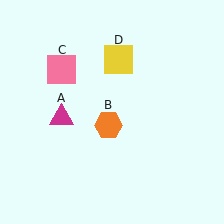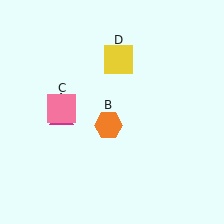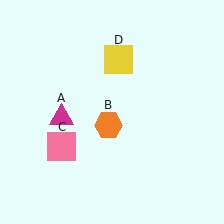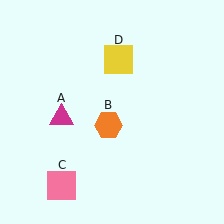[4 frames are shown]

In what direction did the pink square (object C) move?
The pink square (object C) moved down.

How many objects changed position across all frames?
1 object changed position: pink square (object C).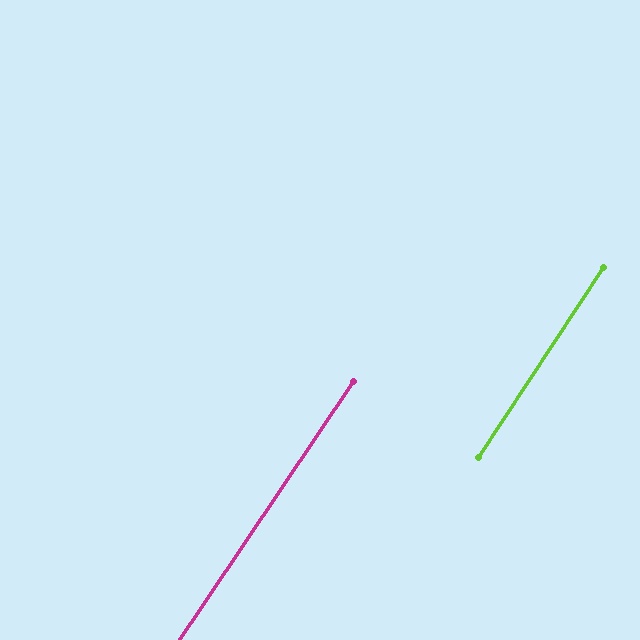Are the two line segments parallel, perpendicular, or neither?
Parallel — their directions differ by only 0.8°.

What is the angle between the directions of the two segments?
Approximately 1 degree.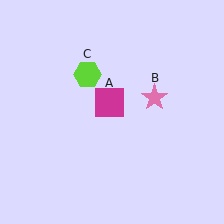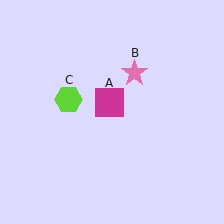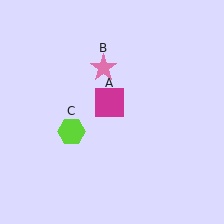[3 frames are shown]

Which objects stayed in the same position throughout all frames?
Magenta square (object A) remained stationary.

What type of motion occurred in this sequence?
The pink star (object B), lime hexagon (object C) rotated counterclockwise around the center of the scene.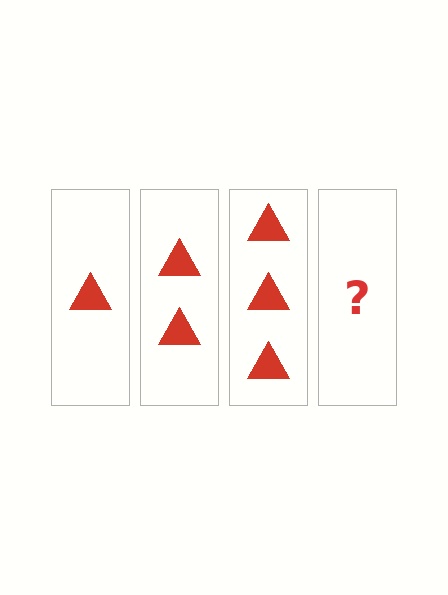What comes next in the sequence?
The next element should be 4 triangles.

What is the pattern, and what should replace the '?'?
The pattern is that each step adds one more triangle. The '?' should be 4 triangles.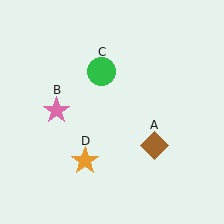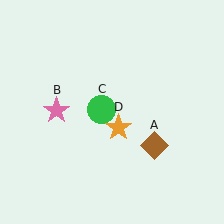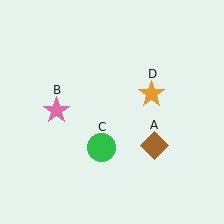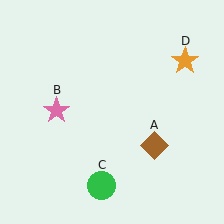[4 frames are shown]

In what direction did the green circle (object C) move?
The green circle (object C) moved down.